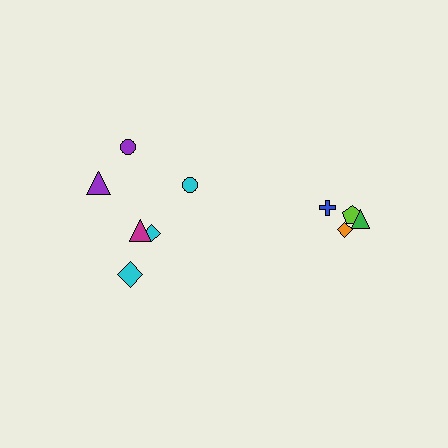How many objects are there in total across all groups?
There are 10 objects.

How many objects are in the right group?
There are 4 objects.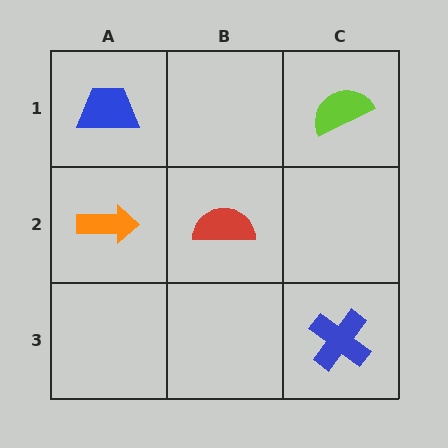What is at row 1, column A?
A blue trapezoid.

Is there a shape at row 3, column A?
No, that cell is empty.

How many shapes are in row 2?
2 shapes.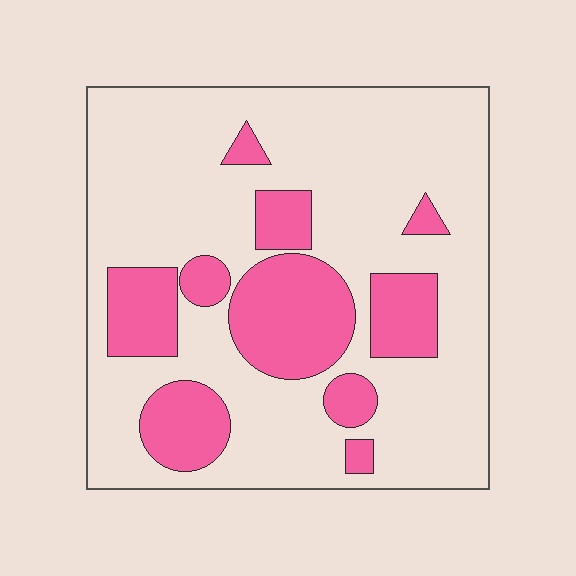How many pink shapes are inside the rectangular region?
10.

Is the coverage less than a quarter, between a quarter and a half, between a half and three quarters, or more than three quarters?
Between a quarter and a half.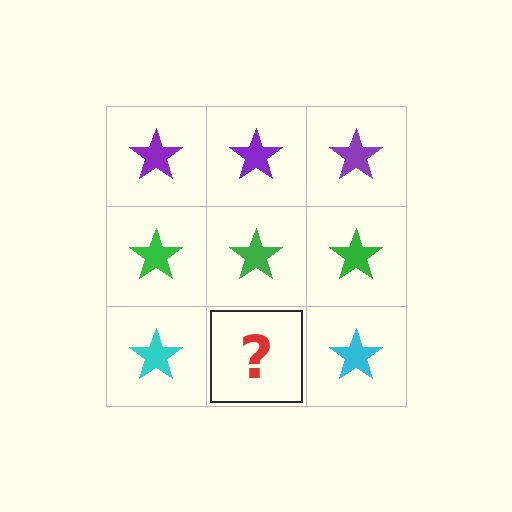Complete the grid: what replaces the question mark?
The question mark should be replaced with a cyan star.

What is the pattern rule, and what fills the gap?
The rule is that each row has a consistent color. The gap should be filled with a cyan star.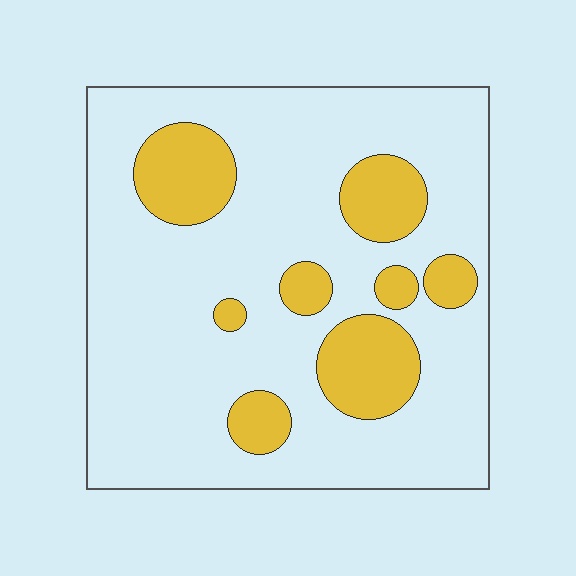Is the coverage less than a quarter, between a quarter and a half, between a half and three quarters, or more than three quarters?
Less than a quarter.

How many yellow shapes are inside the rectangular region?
8.